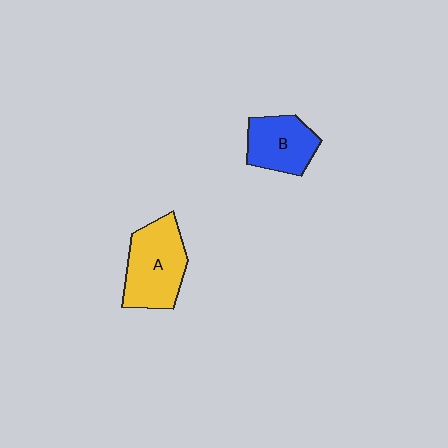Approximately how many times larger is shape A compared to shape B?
Approximately 1.3 times.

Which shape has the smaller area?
Shape B (blue).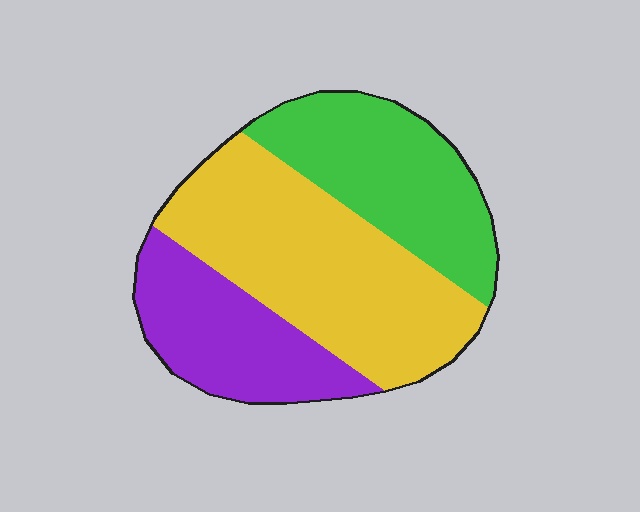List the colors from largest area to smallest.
From largest to smallest: yellow, green, purple.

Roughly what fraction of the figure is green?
Green covers about 30% of the figure.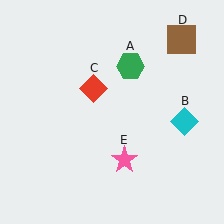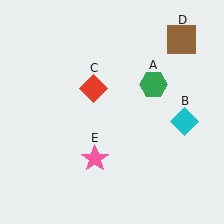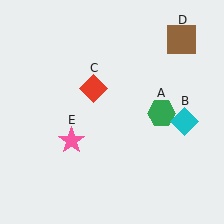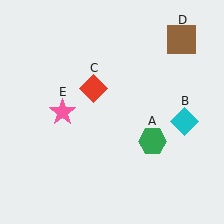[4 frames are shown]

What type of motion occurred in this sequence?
The green hexagon (object A), pink star (object E) rotated clockwise around the center of the scene.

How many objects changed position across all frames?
2 objects changed position: green hexagon (object A), pink star (object E).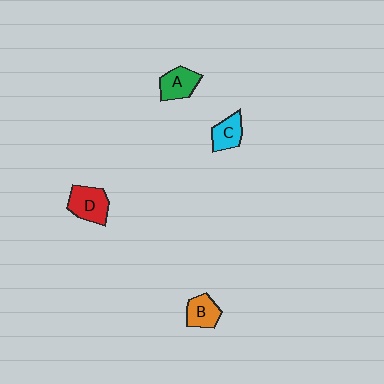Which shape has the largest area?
Shape D (red).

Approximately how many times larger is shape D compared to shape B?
Approximately 1.3 times.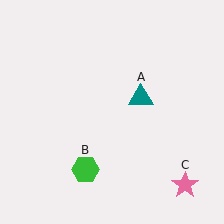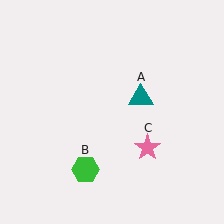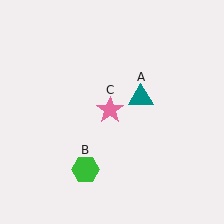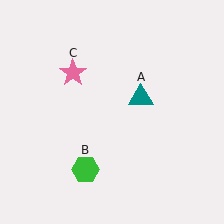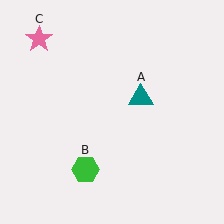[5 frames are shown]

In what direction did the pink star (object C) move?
The pink star (object C) moved up and to the left.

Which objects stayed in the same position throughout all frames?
Teal triangle (object A) and green hexagon (object B) remained stationary.